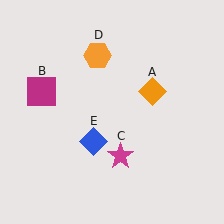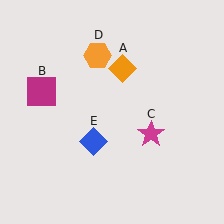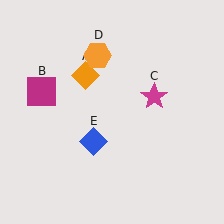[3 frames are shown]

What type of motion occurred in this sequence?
The orange diamond (object A), magenta star (object C) rotated counterclockwise around the center of the scene.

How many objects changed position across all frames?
2 objects changed position: orange diamond (object A), magenta star (object C).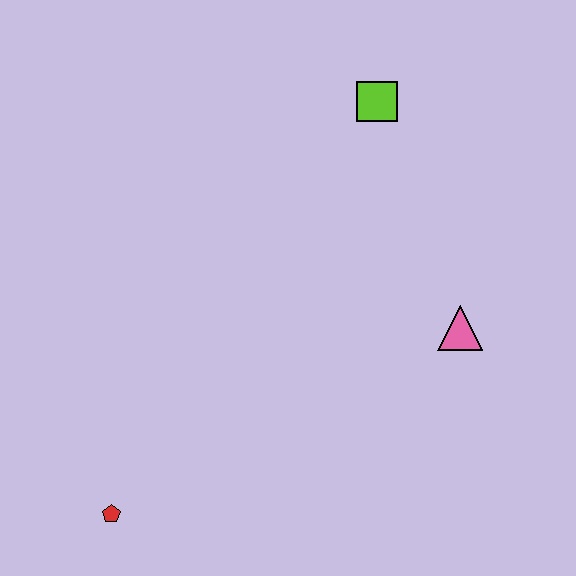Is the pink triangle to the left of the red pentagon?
No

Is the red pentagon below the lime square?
Yes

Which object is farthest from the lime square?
The red pentagon is farthest from the lime square.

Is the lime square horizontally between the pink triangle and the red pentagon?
Yes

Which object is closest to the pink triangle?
The lime square is closest to the pink triangle.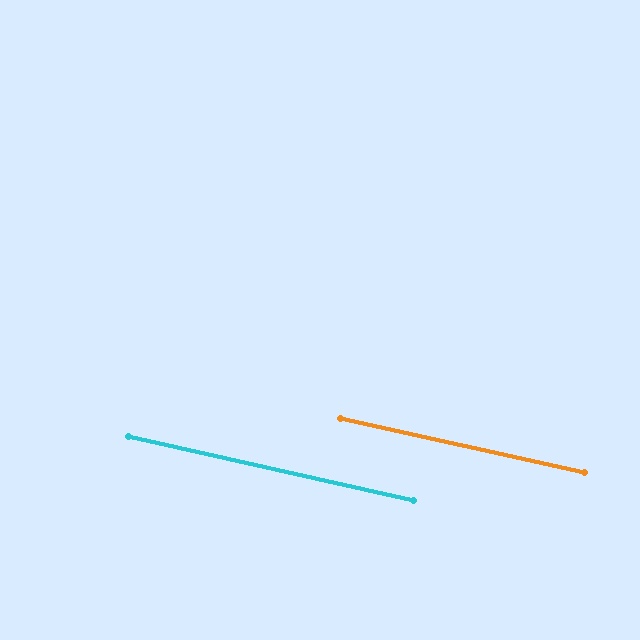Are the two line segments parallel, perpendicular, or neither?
Parallel — their directions differ by only 0.1°.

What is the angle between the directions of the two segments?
Approximately 0 degrees.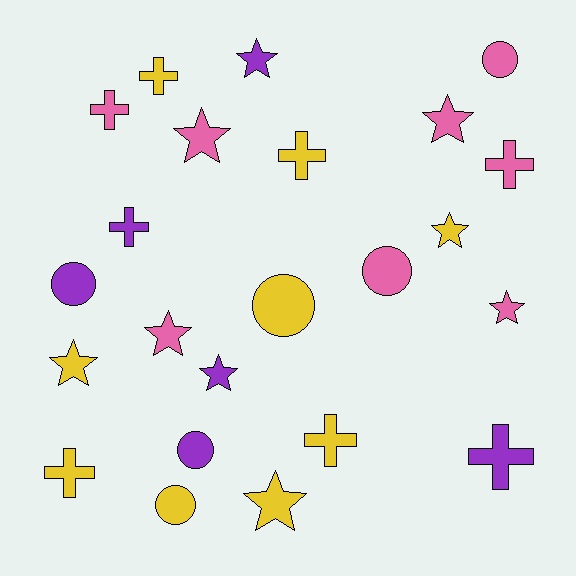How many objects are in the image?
There are 23 objects.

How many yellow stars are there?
There are 3 yellow stars.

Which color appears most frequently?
Yellow, with 9 objects.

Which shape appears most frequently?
Star, with 9 objects.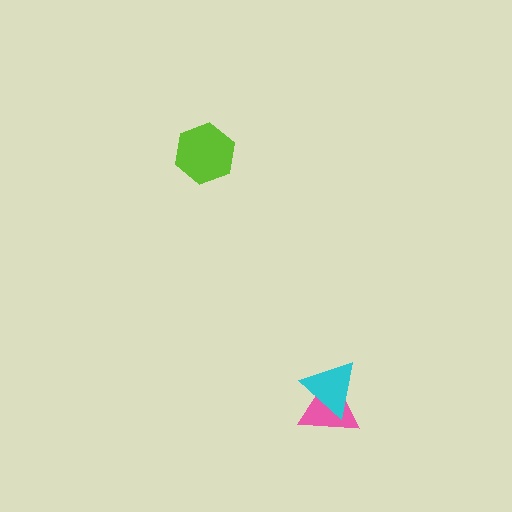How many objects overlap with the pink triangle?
1 object overlaps with the pink triangle.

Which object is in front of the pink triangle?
The cyan triangle is in front of the pink triangle.